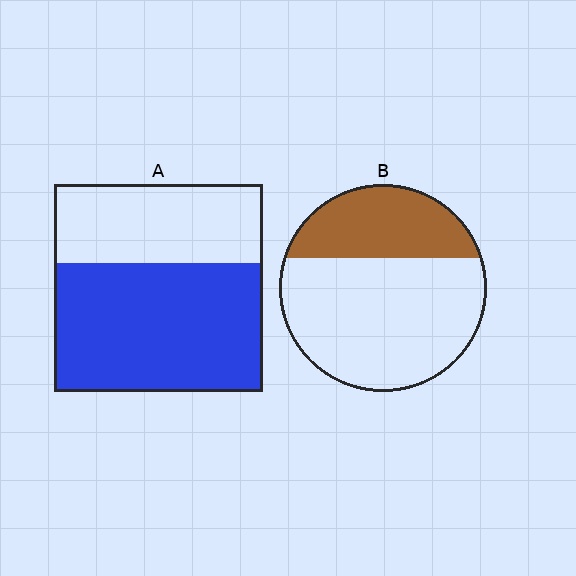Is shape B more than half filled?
No.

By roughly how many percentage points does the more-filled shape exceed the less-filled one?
By roughly 30 percentage points (A over B).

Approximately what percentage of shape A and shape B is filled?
A is approximately 60% and B is approximately 30%.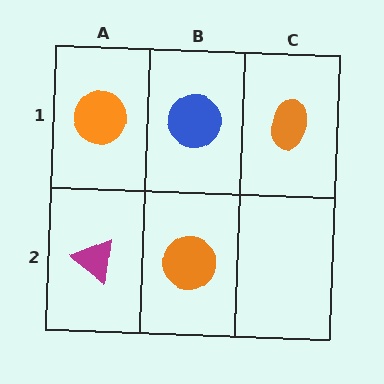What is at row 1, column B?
A blue circle.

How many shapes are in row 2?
2 shapes.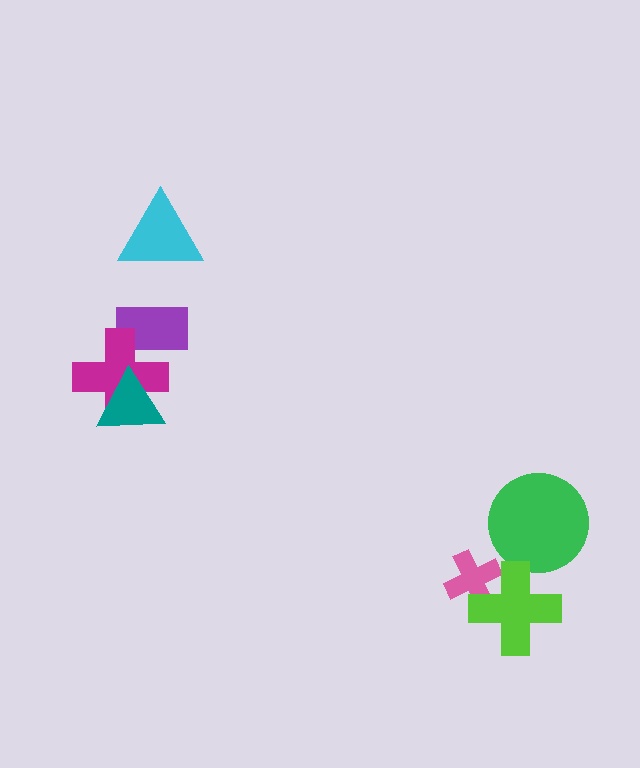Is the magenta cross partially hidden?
Yes, it is partially covered by another shape.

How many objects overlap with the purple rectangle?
1 object overlaps with the purple rectangle.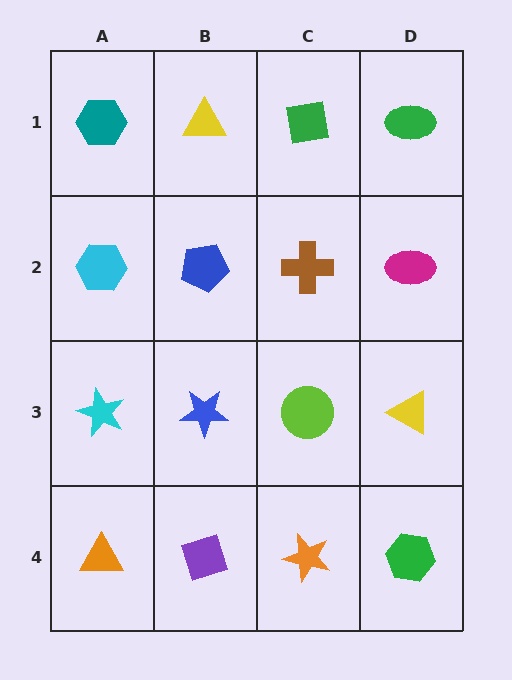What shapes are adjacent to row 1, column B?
A blue pentagon (row 2, column B), a teal hexagon (row 1, column A), a green square (row 1, column C).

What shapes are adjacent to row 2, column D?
A green ellipse (row 1, column D), a yellow triangle (row 3, column D), a brown cross (row 2, column C).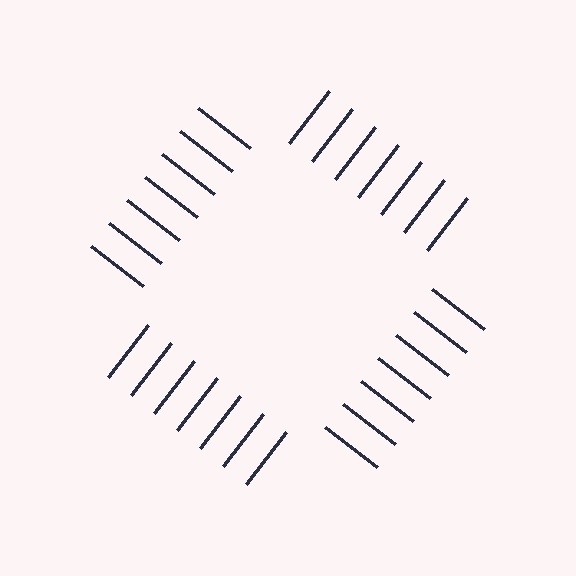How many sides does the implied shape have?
4 sides — the line-ends trace a square.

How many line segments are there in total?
28 — 7 along each of the 4 edges.